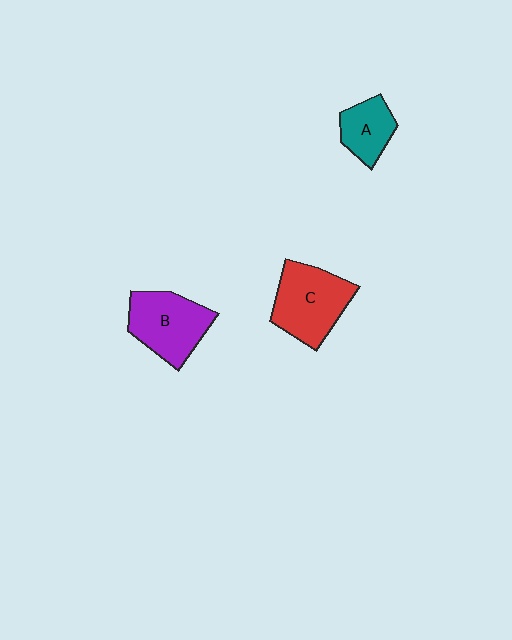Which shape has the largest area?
Shape C (red).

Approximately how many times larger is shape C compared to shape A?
Approximately 1.8 times.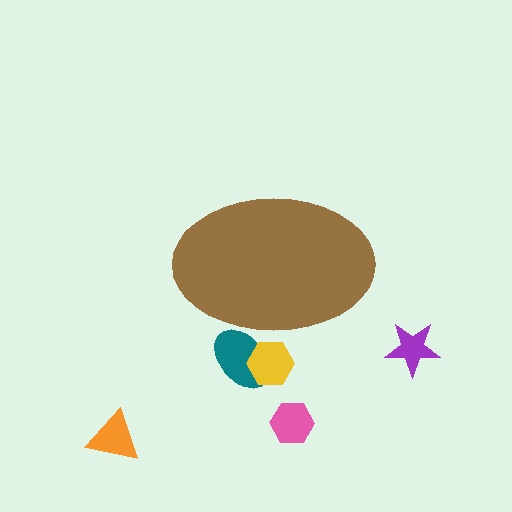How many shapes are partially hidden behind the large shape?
2 shapes are partially hidden.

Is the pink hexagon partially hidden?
No, the pink hexagon is fully visible.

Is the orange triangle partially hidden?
No, the orange triangle is fully visible.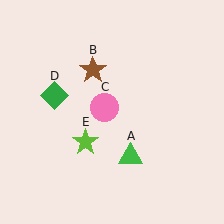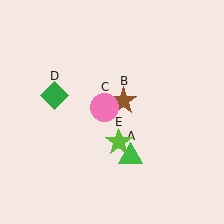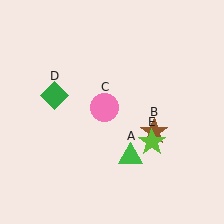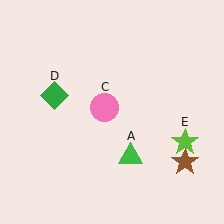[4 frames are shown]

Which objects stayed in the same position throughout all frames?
Green triangle (object A) and pink circle (object C) and green diamond (object D) remained stationary.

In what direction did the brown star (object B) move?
The brown star (object B) moved down and to the right.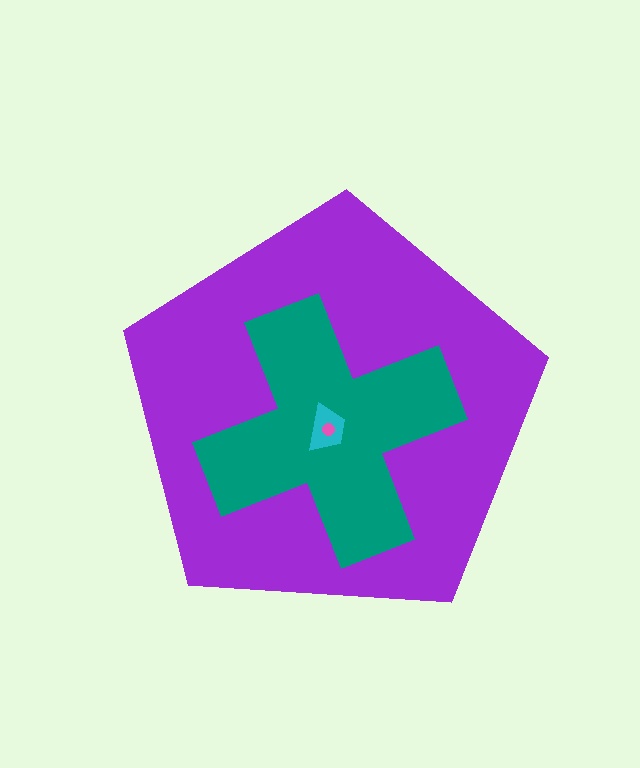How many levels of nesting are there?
4.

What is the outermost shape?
The purple pentagon.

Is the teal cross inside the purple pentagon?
Yes.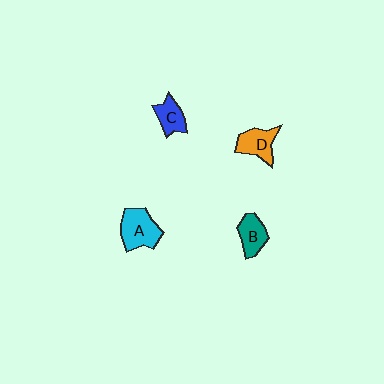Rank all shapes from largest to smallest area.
From largest to smallest: A (cyan), D (orange), B (teal), C (blue).